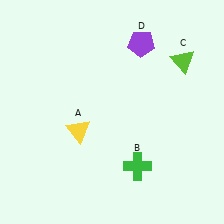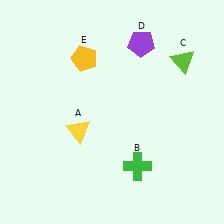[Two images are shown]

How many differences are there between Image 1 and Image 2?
There is 1 difference between the two images.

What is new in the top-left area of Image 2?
A yellow pentagon (E) was added in the top-left area of Image 2.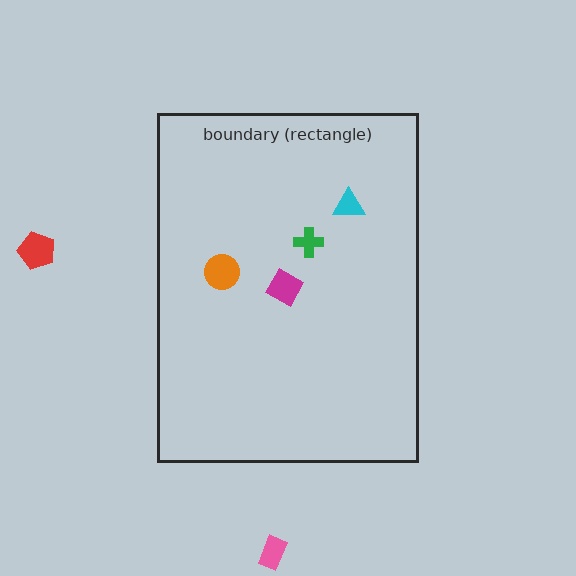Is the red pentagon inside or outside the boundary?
Outside.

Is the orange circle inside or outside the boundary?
Inside.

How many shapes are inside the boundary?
4 inside, 2 outside.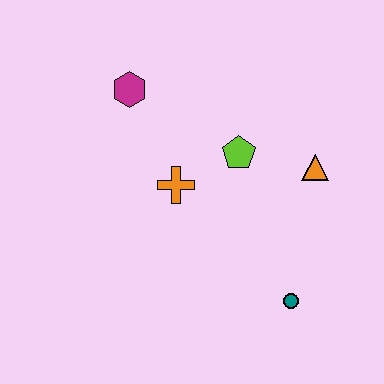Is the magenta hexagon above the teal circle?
Yes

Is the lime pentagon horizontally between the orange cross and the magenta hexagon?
No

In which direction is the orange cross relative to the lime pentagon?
The orange cross is to the left of the lime pentagon.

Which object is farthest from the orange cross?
The teal circle is farthest from the orange cross.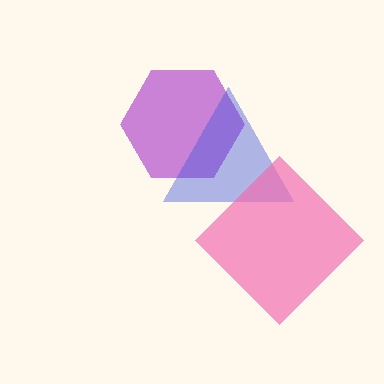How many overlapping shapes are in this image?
There are 3 overlapping shapes in the image.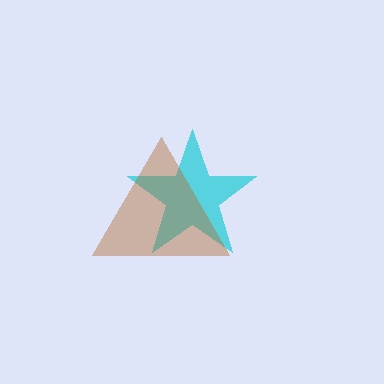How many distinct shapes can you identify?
There are 2 distinct shapes: a cyan star, a brown triangle.